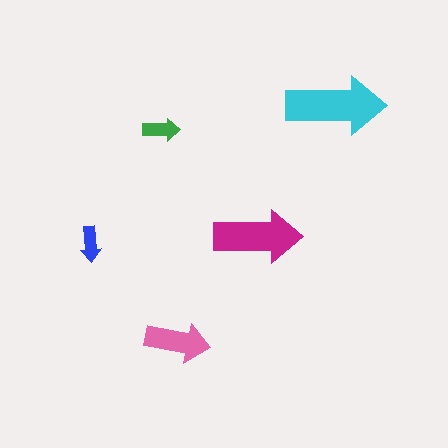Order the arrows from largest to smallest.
the cyan one, the magenta one, the pink one, the green one, the blue one.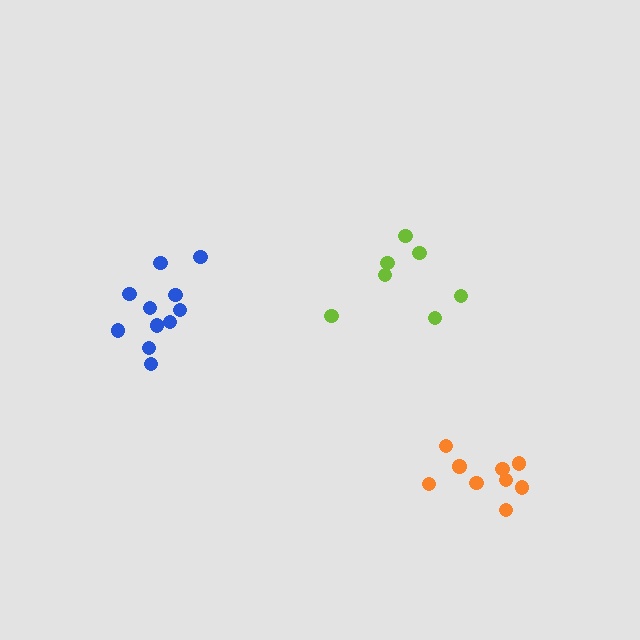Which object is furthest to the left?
The blue cluster is leftmost.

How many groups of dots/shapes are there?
There are 3 groups.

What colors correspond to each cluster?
The clusters are colored: orange, blue, lime.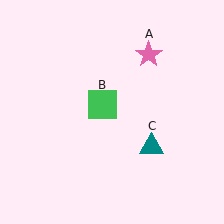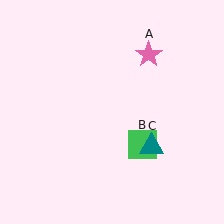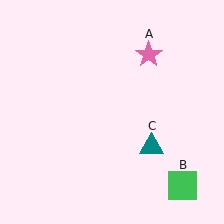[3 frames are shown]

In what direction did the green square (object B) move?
The green square (object B) moved down and to the right.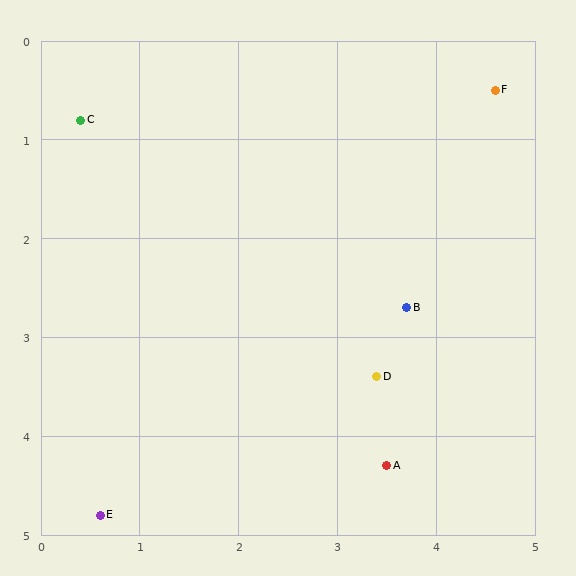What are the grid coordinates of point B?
Point B is at approximately (3.7, 2.7).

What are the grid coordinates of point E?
Point E is at approximately (0.6, 4.8).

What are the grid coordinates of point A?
Point A is at approximately (3.5, 4.3).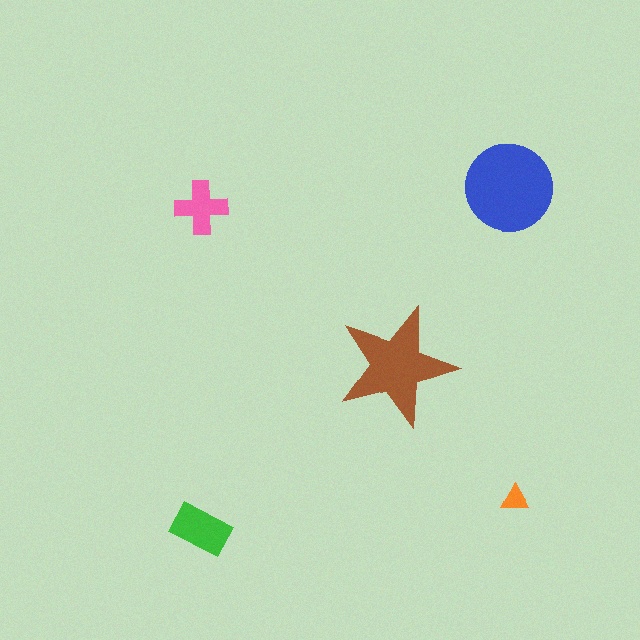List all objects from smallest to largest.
The orange triangle, the pink cross, the green rectangle, the brown star, the blue circle.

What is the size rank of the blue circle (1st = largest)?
1st.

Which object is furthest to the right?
The orange triangle is rightmost.